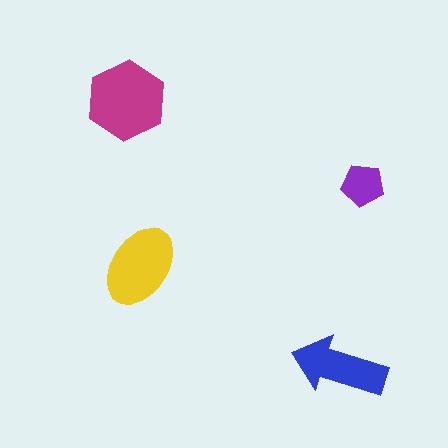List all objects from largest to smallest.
The magenta hexagon, the yellow ellipse, the blue arrow, the purple pentagon.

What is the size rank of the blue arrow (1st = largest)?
3rd.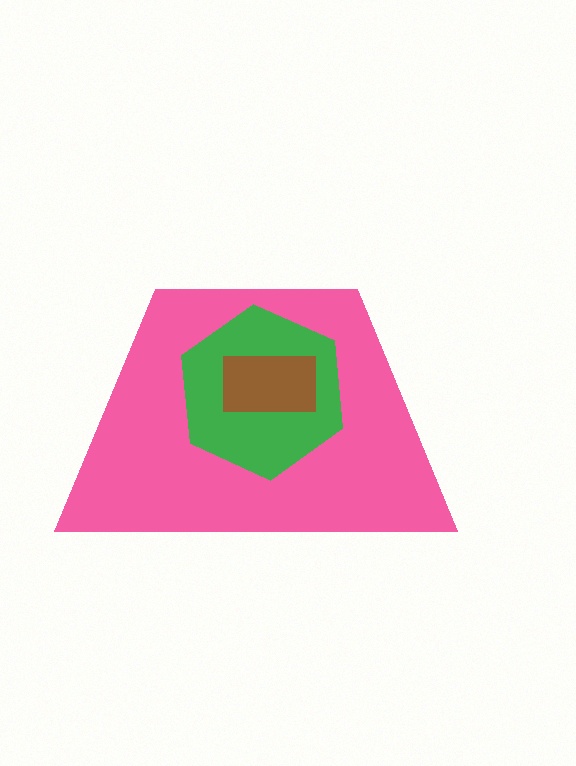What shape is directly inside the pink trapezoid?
The green hexagon.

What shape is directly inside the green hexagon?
The brown rectangle.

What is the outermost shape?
The pink trapezoid.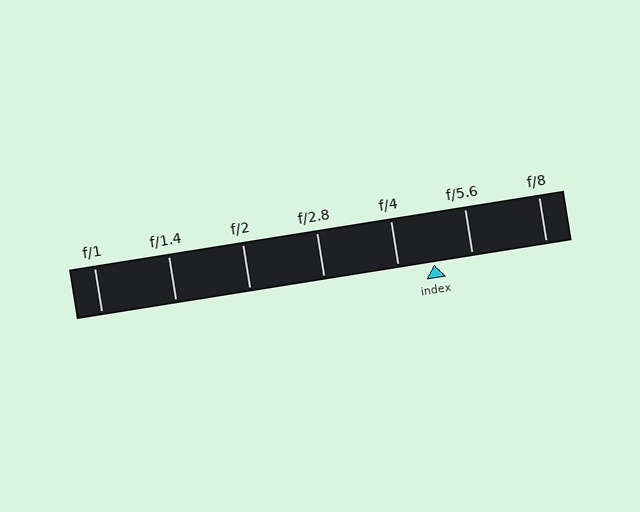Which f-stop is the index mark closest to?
The index mark is closest to f/4.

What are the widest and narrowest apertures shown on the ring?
The widest aperture shown is f/1 and the narrowest is f/8.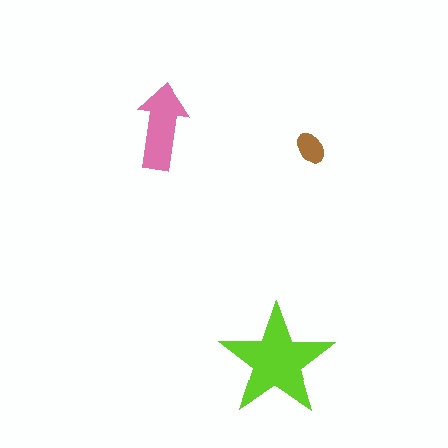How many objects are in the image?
There are 3 objects in the image.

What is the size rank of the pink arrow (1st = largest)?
2nd.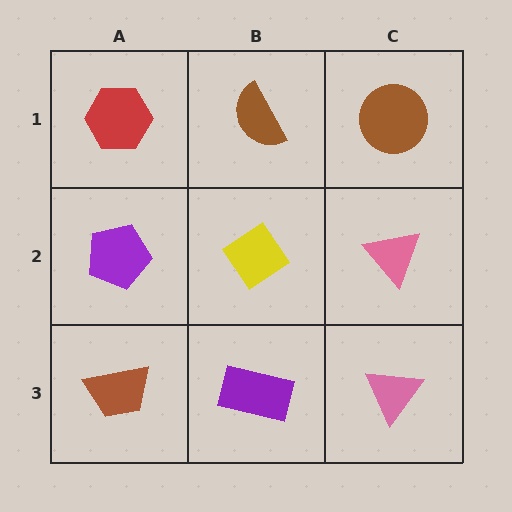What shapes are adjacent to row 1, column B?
A yellow diamond (row 2, column B), a red hexagon (row 1, column A), a brown circle (row 1, column C).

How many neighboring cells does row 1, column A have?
2.